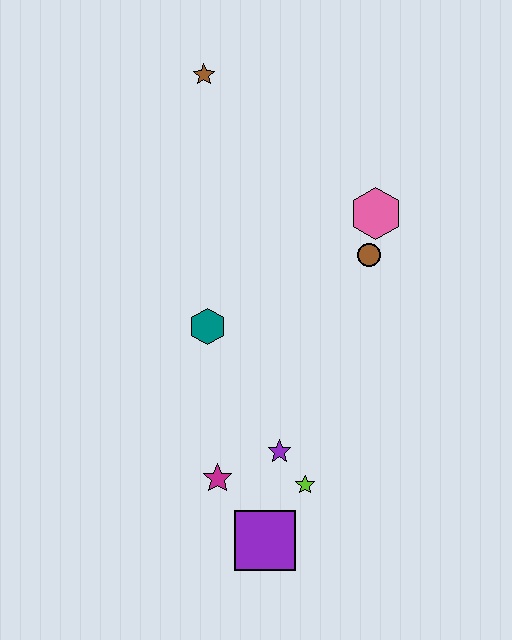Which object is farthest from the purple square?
The brown star is farthest from the purple square.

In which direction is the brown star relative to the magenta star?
The brown star is above the magenta star.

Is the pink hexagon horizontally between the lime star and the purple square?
No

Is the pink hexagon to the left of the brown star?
No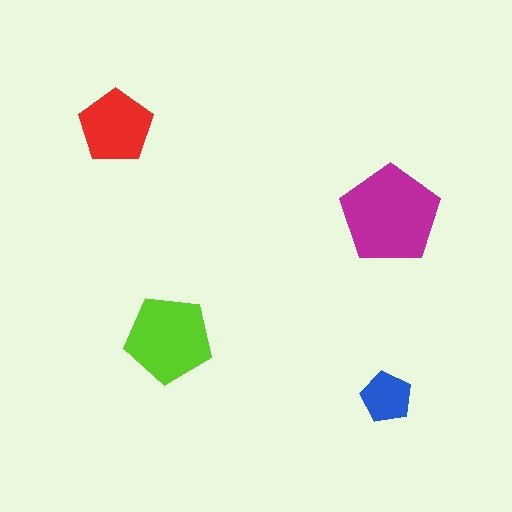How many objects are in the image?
There are 4 objects in the image.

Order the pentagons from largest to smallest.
the magenta one, the lime one, the red one, the blue one.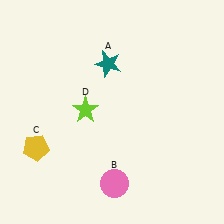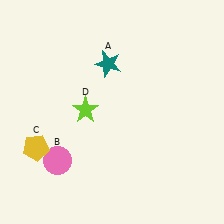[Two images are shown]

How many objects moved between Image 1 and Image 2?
1 object moved between the two images.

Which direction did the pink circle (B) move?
The pink circle (B) moved left.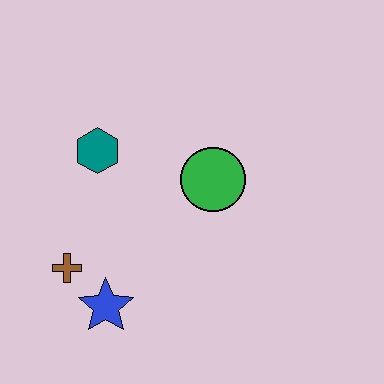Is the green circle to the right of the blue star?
Yes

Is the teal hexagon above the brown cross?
Yes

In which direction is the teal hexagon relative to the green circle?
The teal hexagon is to the left of the green circle.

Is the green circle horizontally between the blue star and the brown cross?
No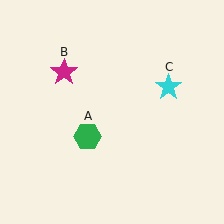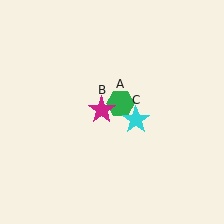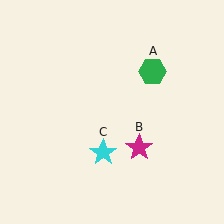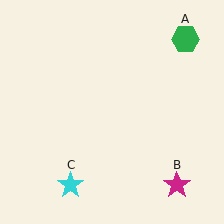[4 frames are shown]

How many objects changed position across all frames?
3 objects changed position: green hexagon (object A), magenta star (object B), cyan star (object C).